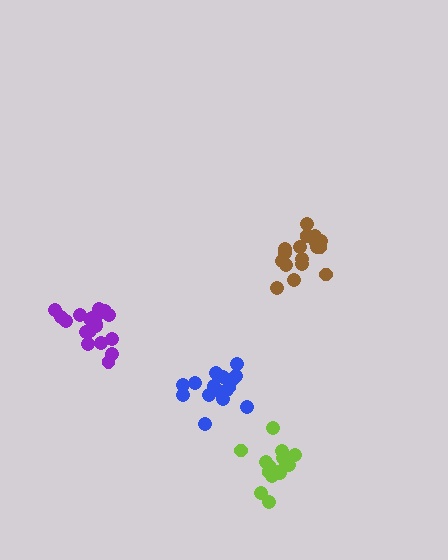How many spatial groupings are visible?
There are 4 spatial groupings.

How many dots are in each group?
Group 1: 15 dots, Group 2: 16 dots, Group 3: 20 dots, Group 4: 20 dots (71 total).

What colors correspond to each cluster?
The clusters are colored: lime, blue, brown, purple.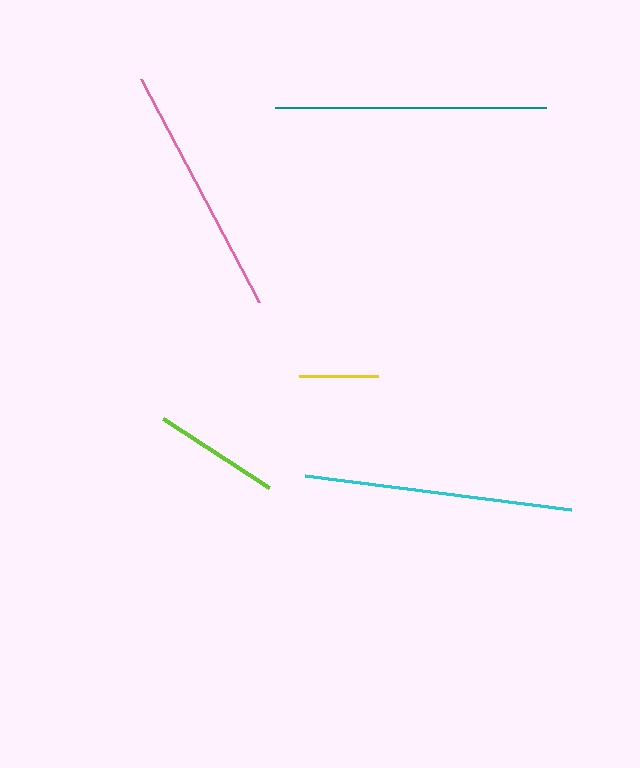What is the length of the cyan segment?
The cyan segment is approximately 269 pixels long.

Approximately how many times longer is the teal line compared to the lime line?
The teal line is approximately 2.2 times the length of the lime line.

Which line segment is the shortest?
The yellow line is the shortest at approximately 79 pixels.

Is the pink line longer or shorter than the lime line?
The pink line is longer than the lime line.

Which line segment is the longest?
The teal line is the longest at approximately 271 pixels.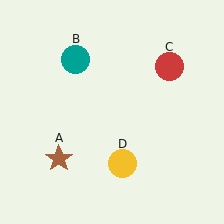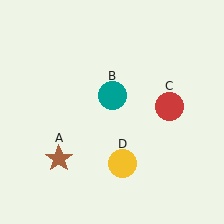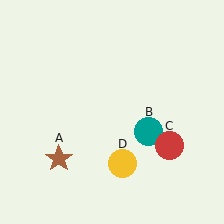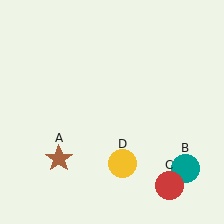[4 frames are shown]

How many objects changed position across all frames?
2 objects changed position: teal circle (object B), red circle (object C).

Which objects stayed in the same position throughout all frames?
Brown star (object A) and yellow circle (object D) remained stationary.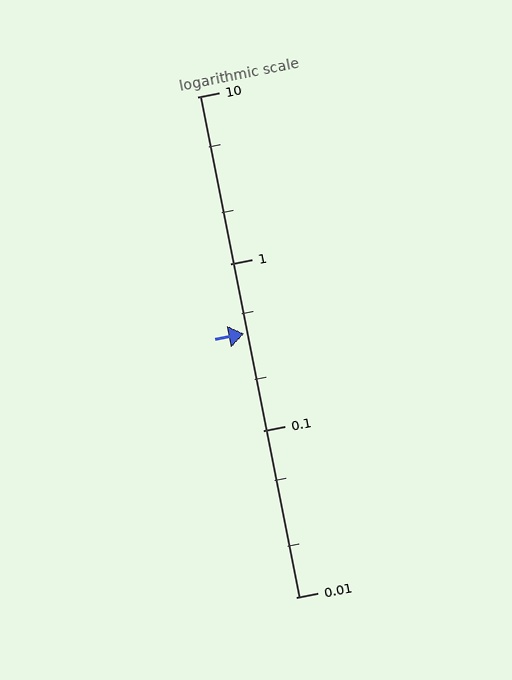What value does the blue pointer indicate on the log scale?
The pointer indicates approximately 0.38.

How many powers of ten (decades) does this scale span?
The scale spans 3 decades, from 0.01 to 10.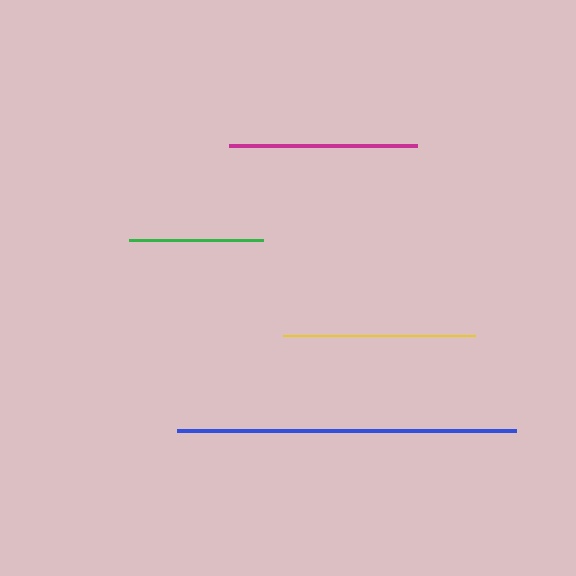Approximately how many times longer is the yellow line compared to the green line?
The yellow line is approximately 1.4 times the length of the green line.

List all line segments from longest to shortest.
From longest to shortest: blue, yellow, magenta, green.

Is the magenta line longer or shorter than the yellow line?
The yellow line is longer than the magenta line.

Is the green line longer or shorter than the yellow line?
The yellow line is longer than the green line.